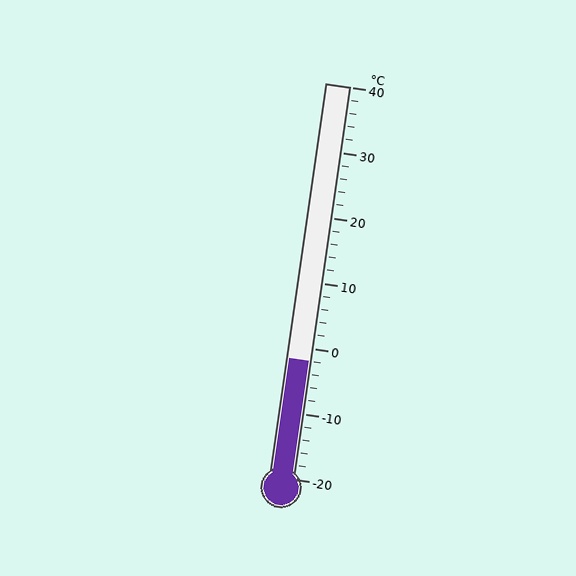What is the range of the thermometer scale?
The thermometer scale ranges from -20°C to 40°C.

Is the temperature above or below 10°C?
The temperature is below 10°C.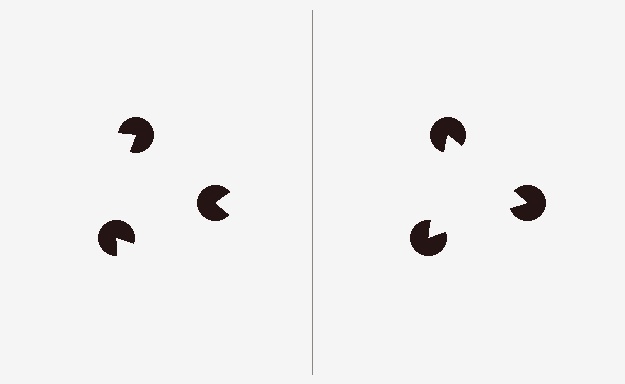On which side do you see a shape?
An illusory triangle appears on the right side. On the left side the wedge cuts are rotated, so no coherent shape forms.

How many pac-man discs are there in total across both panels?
6 — 3 on each side.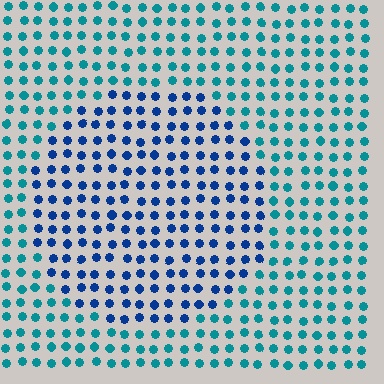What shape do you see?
I see a circle.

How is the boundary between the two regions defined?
The boundary is defined purely by a slight shift in hue (about 37 degrees). Spacing, size, and orientation are identical on both sides.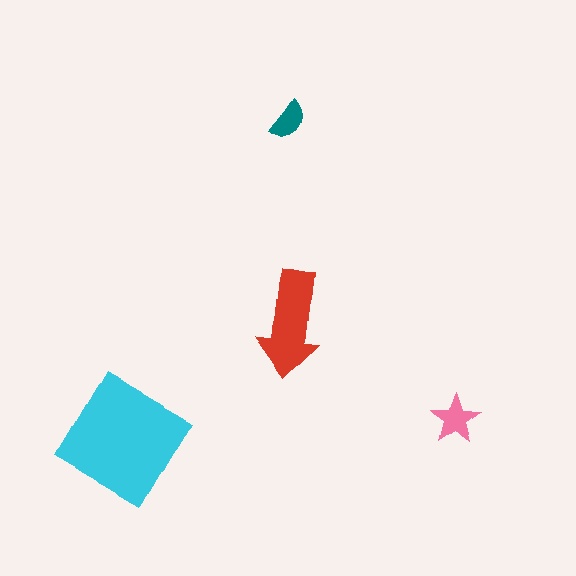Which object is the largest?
The cyan diamond.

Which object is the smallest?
The teal semicircle.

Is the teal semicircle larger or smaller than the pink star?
Smaller.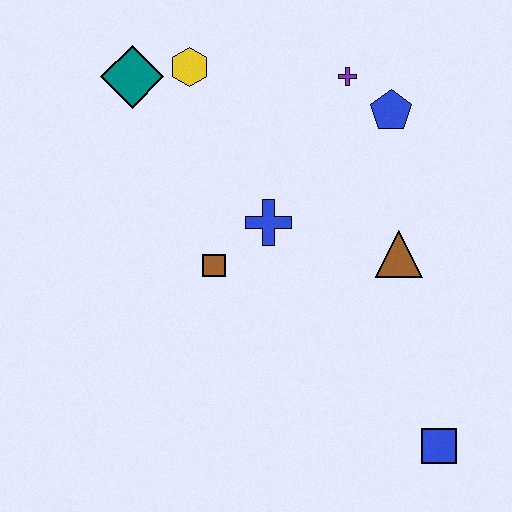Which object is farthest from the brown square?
The blue square is farthest from the brown square.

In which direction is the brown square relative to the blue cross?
The brown square is to the left of the blue cross.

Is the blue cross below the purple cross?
Yes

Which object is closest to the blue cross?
The brown square is closest to the blue cross.